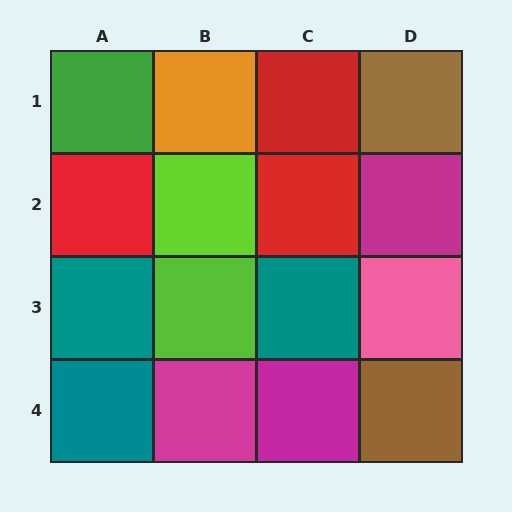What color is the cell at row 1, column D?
Brown.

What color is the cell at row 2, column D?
Magenta.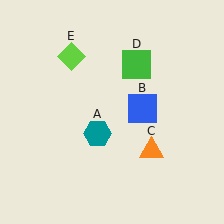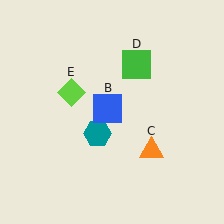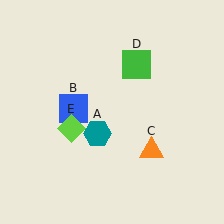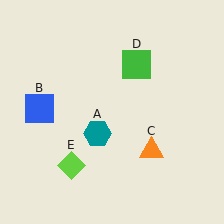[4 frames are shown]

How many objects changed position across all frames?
2 objects changed position: blue square (object B), lime diamond (object E).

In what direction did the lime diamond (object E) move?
The lime diamond (object E) moved down.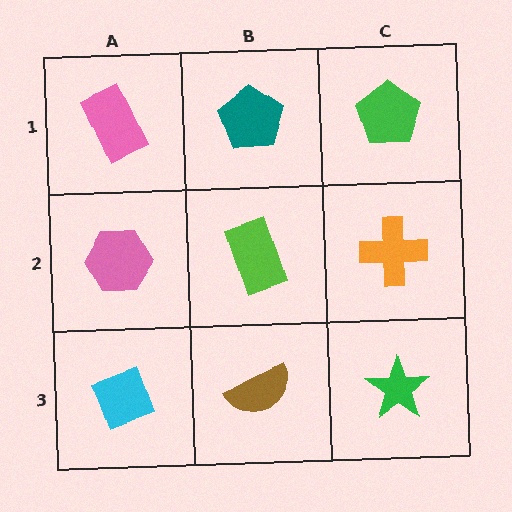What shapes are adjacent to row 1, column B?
A lime rectangle (row 2, column B), a pink rectangle (row 1, column A), a green pentagon (row 1, column C).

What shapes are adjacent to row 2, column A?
A pink rectangle (row 1, column A), a cyan diamond (row 3, column A), a lime rectangle (row 2, column B).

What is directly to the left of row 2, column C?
A lime rectangle.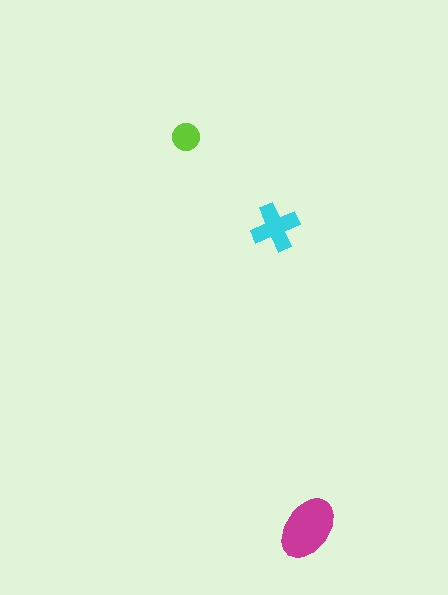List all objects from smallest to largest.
The lime circle, the cyan cross, the magenta ellipse.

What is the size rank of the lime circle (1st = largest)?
3rd.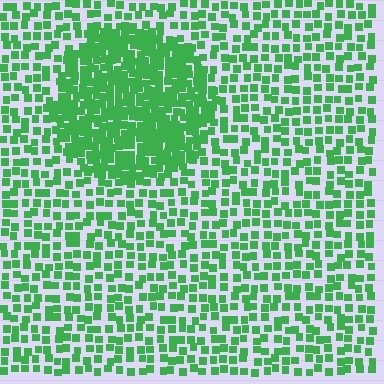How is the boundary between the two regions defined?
The boundary is defined by a change in element density (approximately 2.1x ratio). All elements are the same color, size, and shape.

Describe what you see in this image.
The image contains small green elements arranged at two different densities. A circle-shaped region is visible where the elements are more densely packed than the surrounding area.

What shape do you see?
I see a circle.